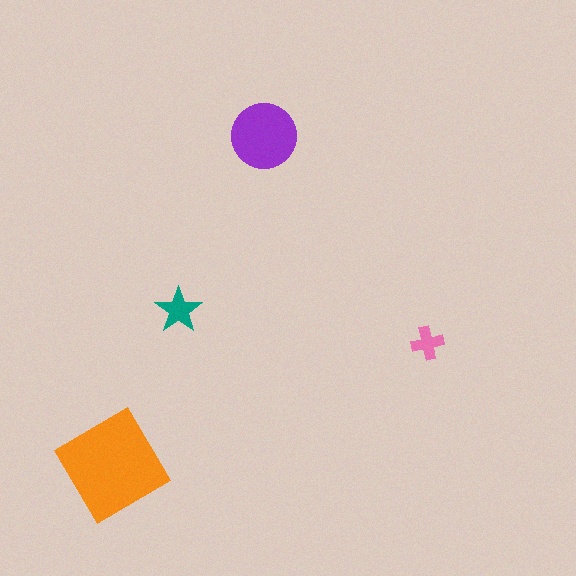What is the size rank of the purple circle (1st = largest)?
2nd.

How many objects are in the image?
There are 4 objects in the image.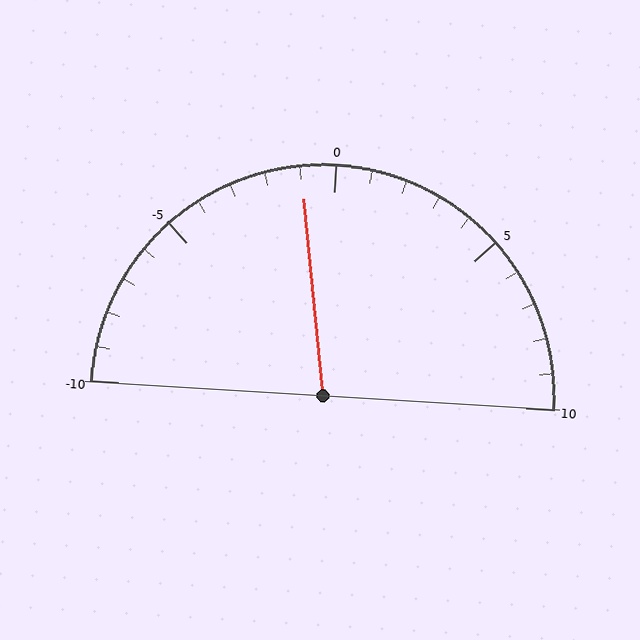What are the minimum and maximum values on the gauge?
The gauge ranges from -10 to 10.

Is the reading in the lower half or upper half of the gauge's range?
The reading is in the lower half of the range (-10 to 10).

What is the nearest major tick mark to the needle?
The nearest major tick mark is 0.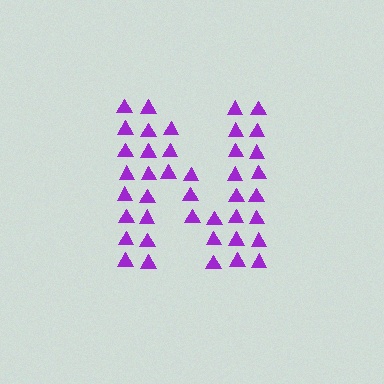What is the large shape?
The large shape is the letter N.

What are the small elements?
The small elements are triangles.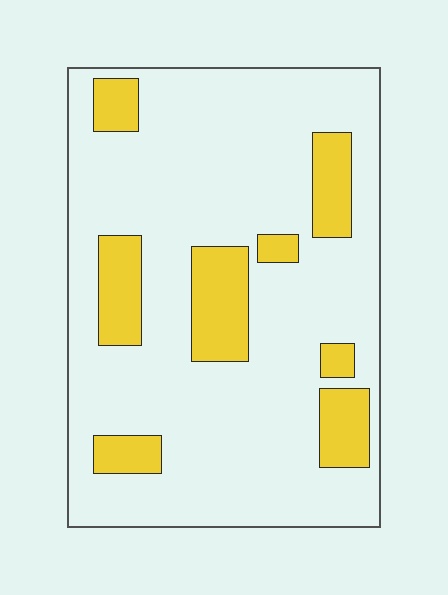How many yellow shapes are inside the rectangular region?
8.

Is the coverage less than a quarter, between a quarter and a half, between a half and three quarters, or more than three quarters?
Less than a quarter.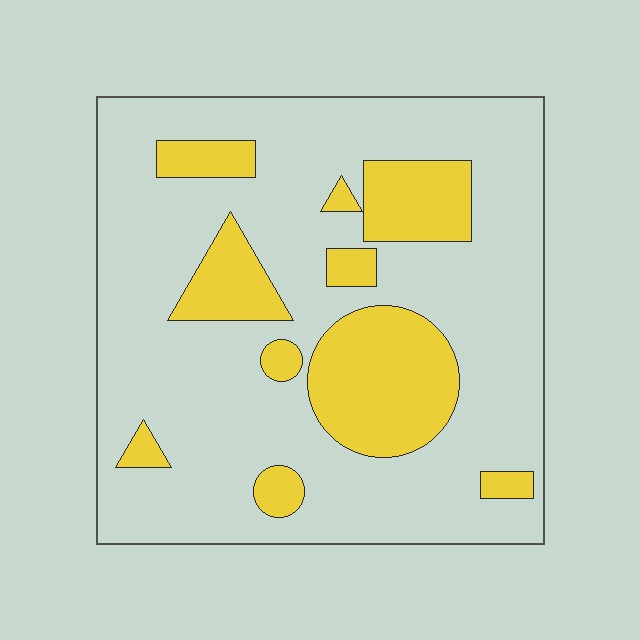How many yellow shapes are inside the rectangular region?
10.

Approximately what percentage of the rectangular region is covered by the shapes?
Approximately 25%.